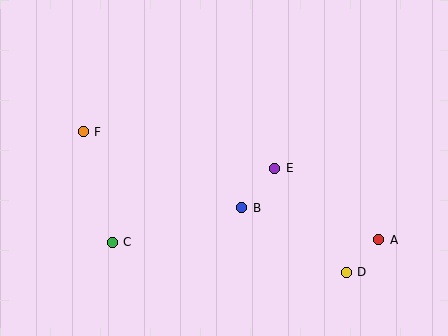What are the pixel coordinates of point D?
Point D is at (346, 272).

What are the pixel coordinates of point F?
Point F is at (83, 132).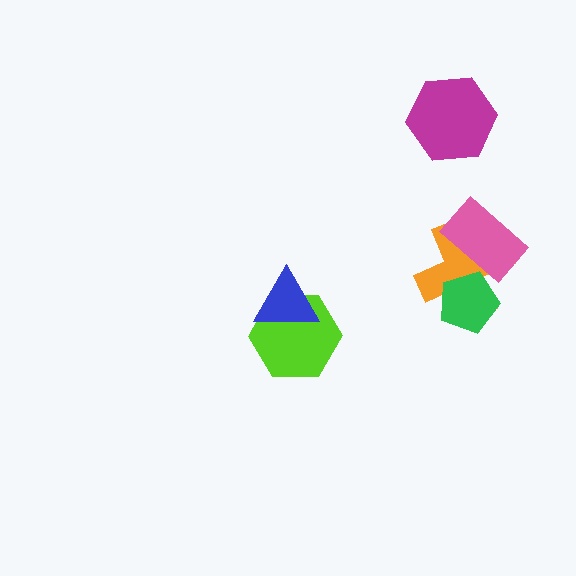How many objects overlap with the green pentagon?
1 object overlaps with the green pentagon.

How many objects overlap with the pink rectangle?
1 object overlaps with the pink rectangle.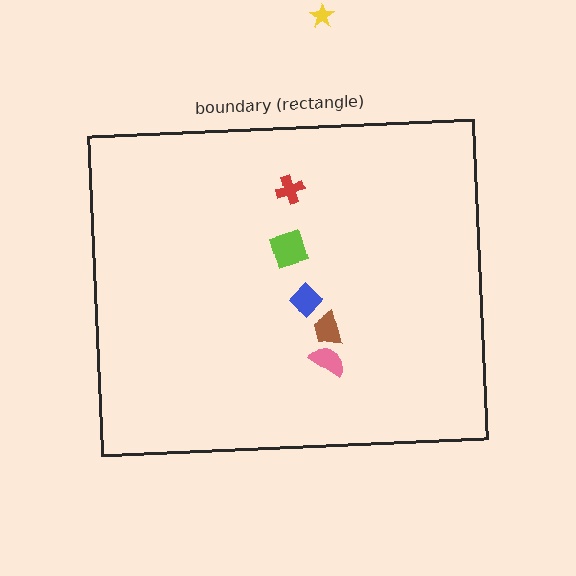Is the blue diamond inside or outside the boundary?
Inside.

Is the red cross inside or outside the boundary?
Inside.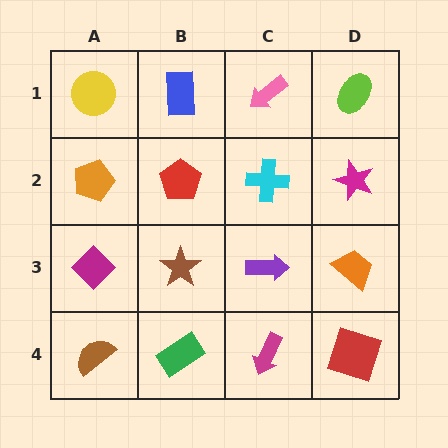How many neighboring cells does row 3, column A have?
3.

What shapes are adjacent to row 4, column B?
A brown star (row 3, column B), a brown semicircle (row 4, column A), a magenta arrow (row 4, column C).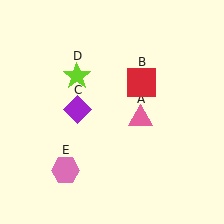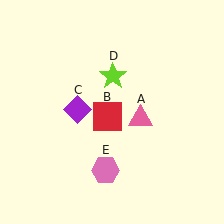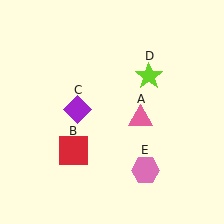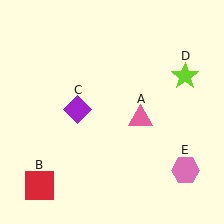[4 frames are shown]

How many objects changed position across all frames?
3 objects changed position: red square (object B), lime star (object D), pink hexagon (object E).